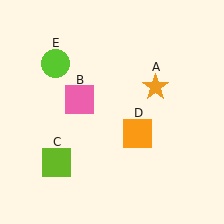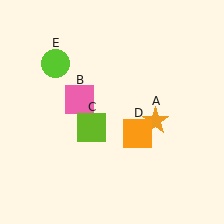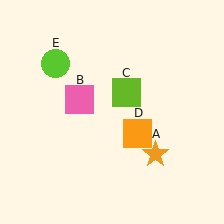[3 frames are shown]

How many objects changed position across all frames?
2 objects changed position: orange star (object A), lime square (object C).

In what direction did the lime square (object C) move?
The lime square (object C) moved up and to the right.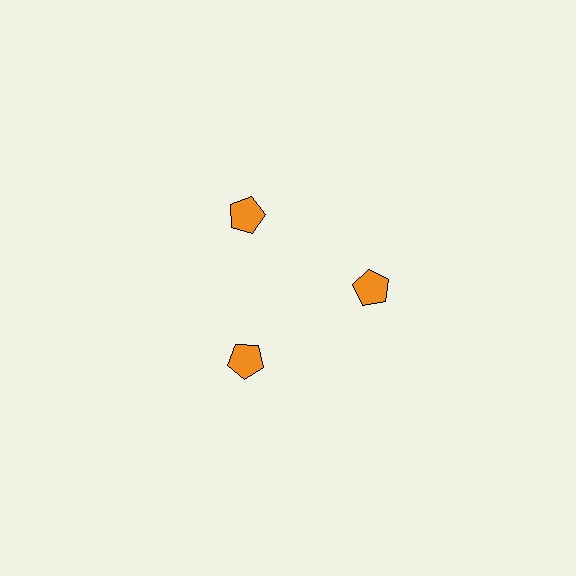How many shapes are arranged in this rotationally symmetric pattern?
There are 3 shapes, arranged in 3 groups of 1.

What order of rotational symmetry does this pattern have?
This pattern has 3-fold rotational symmetry.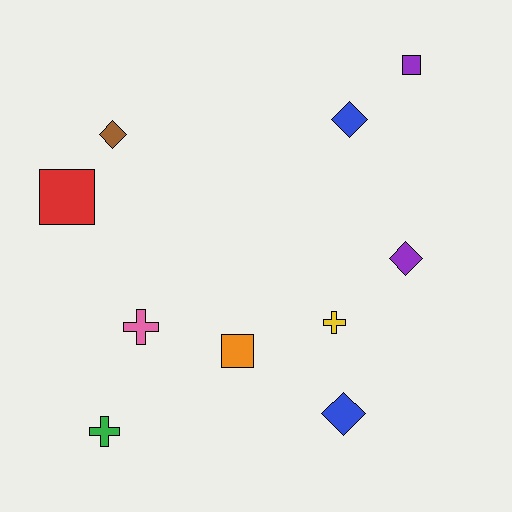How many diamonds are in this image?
There are 4 diamonds.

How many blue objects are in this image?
There are 2 blue objects.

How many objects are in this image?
There are 10 objects.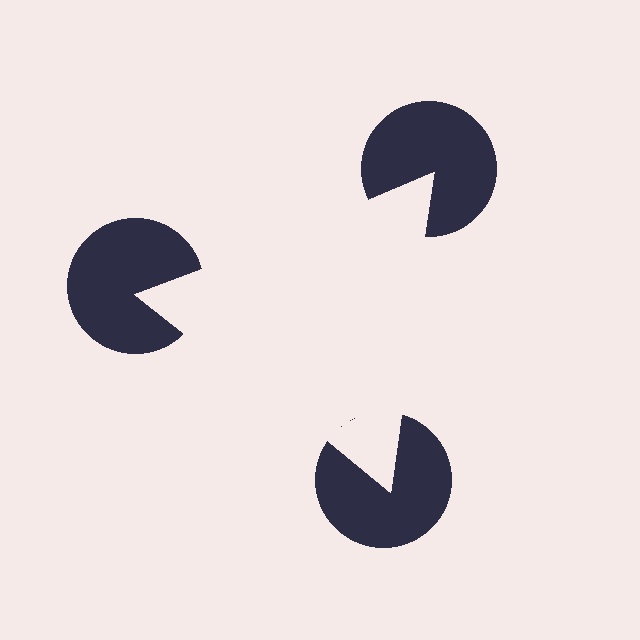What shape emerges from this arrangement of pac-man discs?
An illusory triangle — its edges are inferred from the aligned wedge cuts in the pac-man discs, not physically drawn.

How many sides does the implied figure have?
3 sides.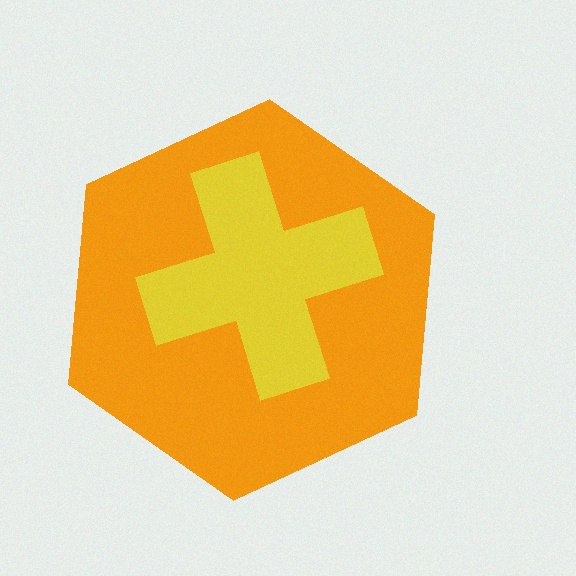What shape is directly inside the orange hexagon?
The yellow cross.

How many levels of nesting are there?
2.